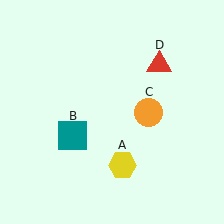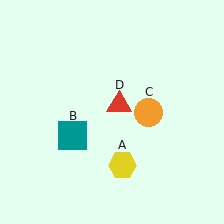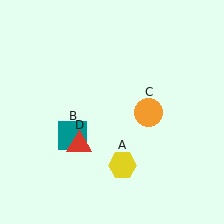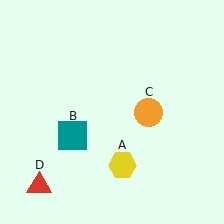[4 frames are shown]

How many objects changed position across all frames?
1 object changed position: red triangle (object D).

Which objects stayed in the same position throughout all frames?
Yellow hexagon (object A) and teal square (object B) and orange circle (object C) remained stationary.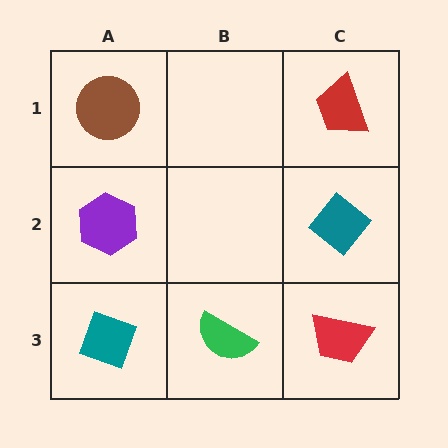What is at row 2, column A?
A purple hexagon.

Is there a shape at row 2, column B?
No, that cell is empty.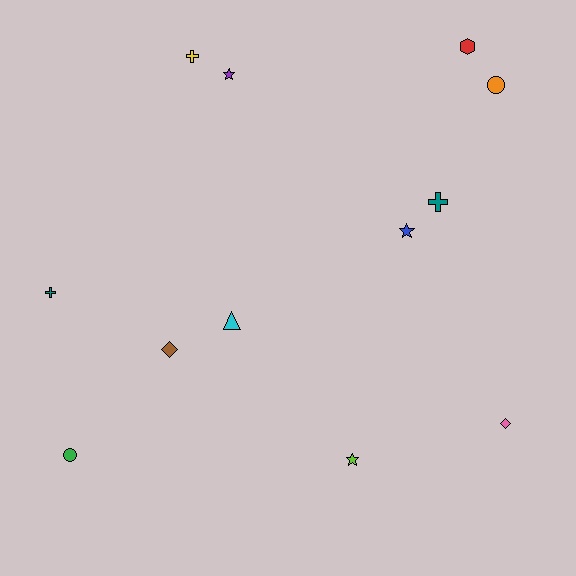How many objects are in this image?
There are 12 objects.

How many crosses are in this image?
There are 3 crosses.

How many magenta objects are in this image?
There are no magenta objects.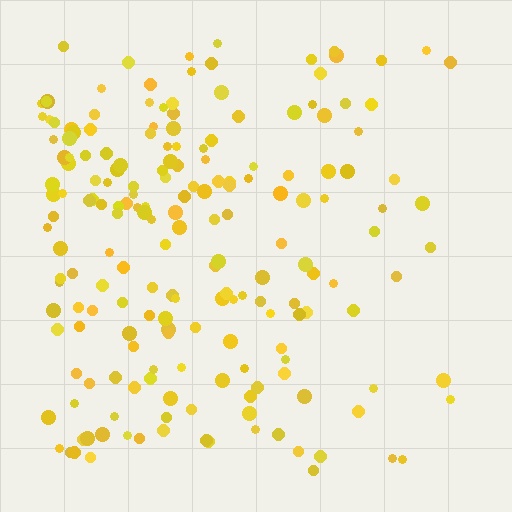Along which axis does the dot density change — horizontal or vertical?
Horizontal.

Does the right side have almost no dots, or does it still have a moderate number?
Still a moderate number, just noticeably fewer than the left.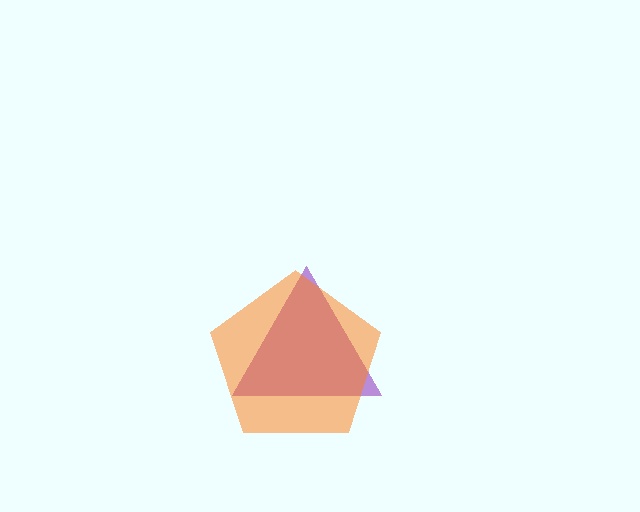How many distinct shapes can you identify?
There are 2 distinct shapes: a purple triangle, an orange pentagon.